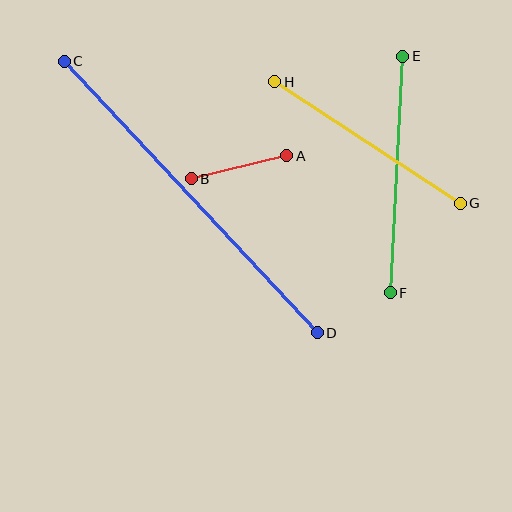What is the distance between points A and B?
The distance is approximately 99 pixels.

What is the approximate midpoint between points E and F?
The midpoint is at approximately (397, 175) pixels.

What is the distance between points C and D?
The distance is approximately 371 pixels.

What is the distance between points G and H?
The distance is approximately 222 pixels.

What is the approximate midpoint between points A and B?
The midpoint is at approximately (239, 167) pixels.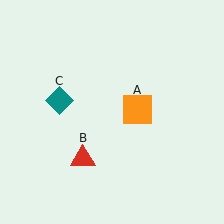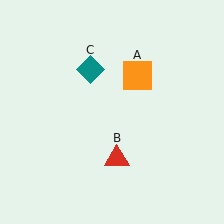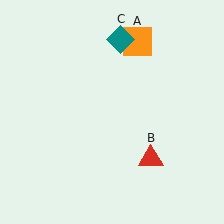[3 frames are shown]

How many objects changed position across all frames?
3 objects changed position: orange square (object A), red triangle (object B), teal diamond (object C).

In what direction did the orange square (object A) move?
The orange square (object A) moved up.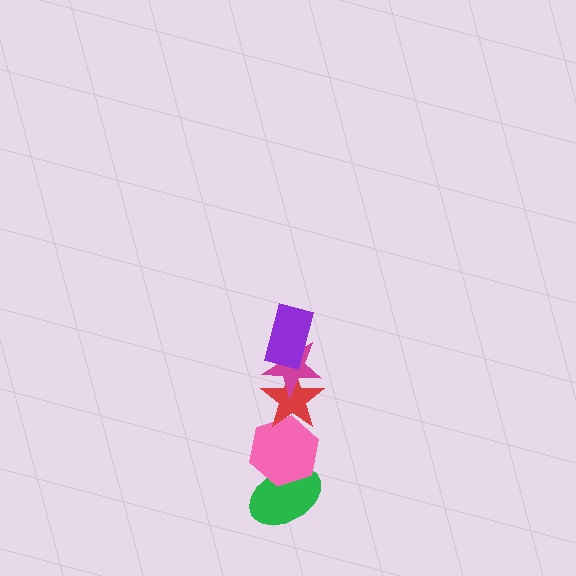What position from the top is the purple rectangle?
The purple rectangle is 1st from the top.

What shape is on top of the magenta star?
The purple rectangle is on top of the magenta star.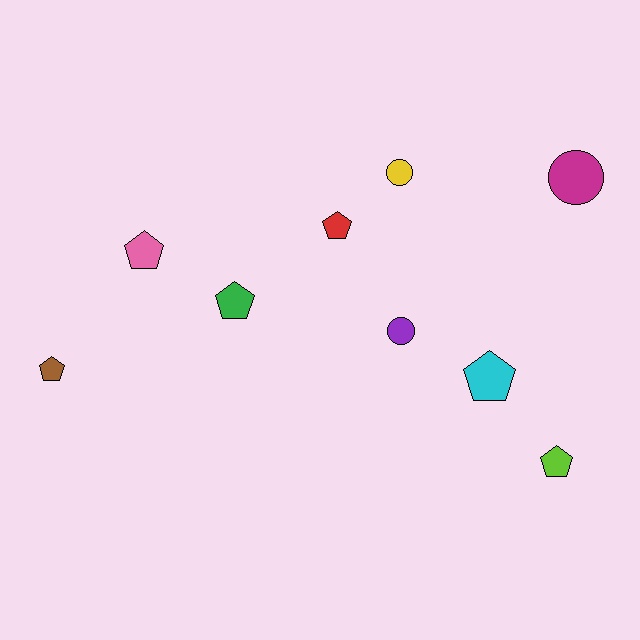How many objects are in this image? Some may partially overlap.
There are 9 objects.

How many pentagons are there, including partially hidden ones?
There are 6 pentagons.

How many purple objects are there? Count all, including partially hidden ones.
There is 1 purple object.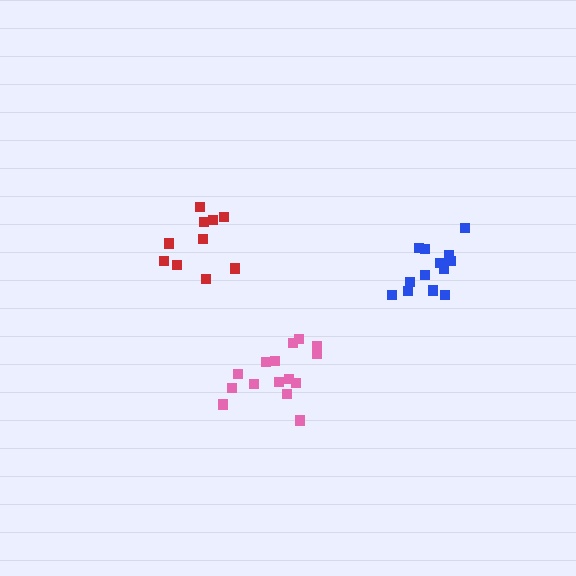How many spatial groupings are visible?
There are 3 spatial groupings.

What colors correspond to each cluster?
The clusters are colored: pink, red, blue.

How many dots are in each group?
Group 1: 15 dots, Group 2: 10 dots, Group 3: 13 dots (38 total).